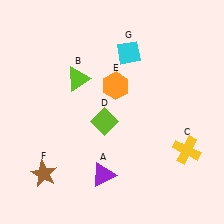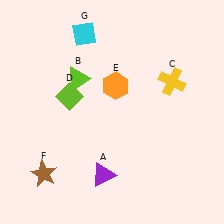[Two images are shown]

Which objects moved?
The objects that moved are: the yellow cross (C), the lime diamond (D), the cyan diamond (G).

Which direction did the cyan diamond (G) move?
The cyan diamond (G) moved left.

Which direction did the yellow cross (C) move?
The yellow cross (C) moved up.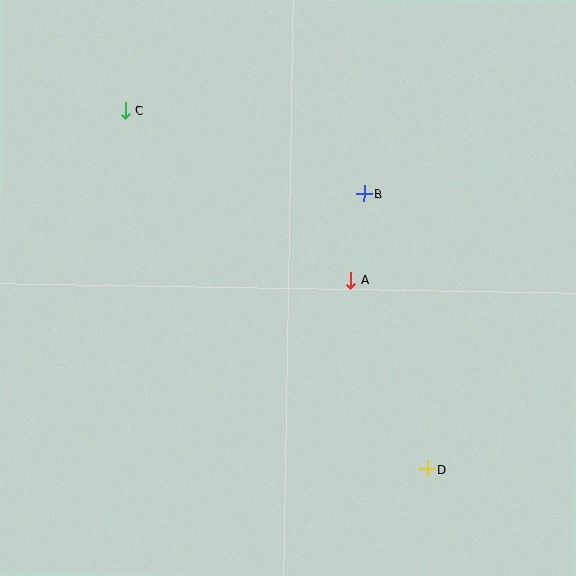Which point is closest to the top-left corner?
Point C is closest to the top-left corner.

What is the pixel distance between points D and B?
The distance between D and B is 283 pixels.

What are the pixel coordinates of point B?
Point B is at (364, 194).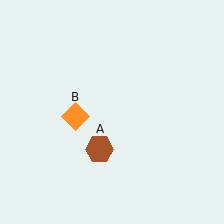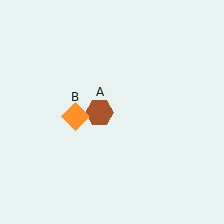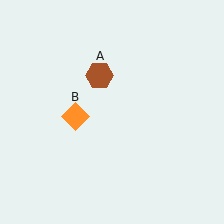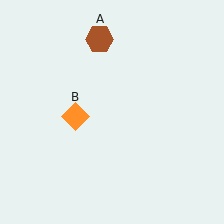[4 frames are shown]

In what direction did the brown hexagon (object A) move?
The brown hexagon (object A) moved up.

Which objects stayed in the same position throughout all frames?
Orange diamond (object B) remained stationary.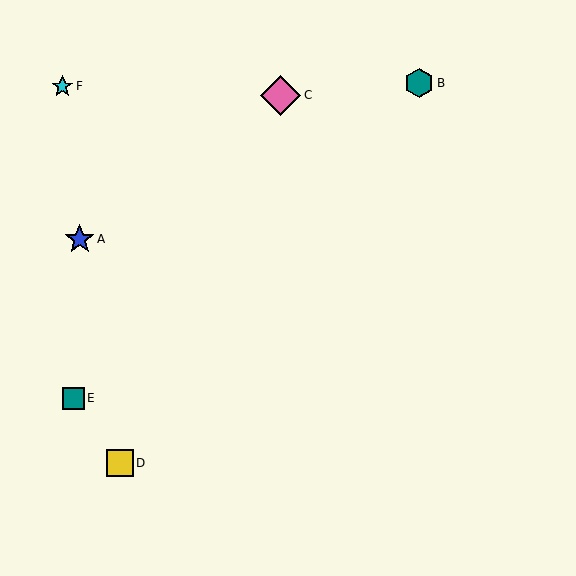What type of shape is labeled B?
Shape B is a teal hexagon.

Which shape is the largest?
The pink diamond (labeled C) is the largest.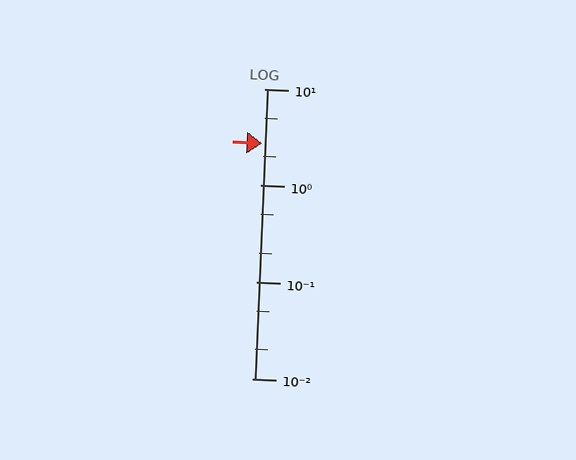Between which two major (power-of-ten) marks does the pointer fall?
The pointer is between 1 and 10.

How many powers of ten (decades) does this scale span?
The scale spans 3 decades, from 0.01 to 10.